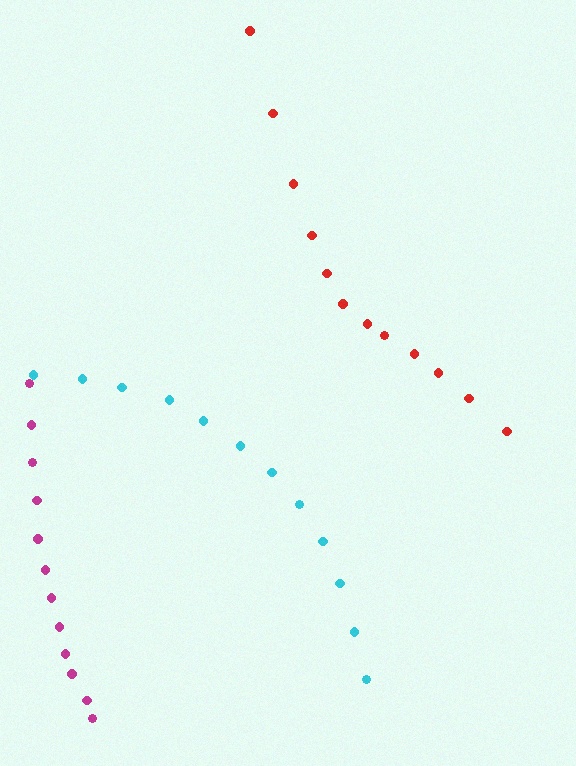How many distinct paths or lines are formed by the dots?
There are 3 distinct paths.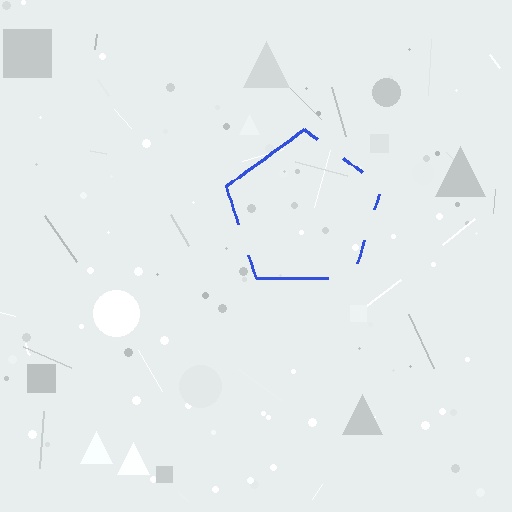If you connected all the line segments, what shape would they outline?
They would outline a pentagon.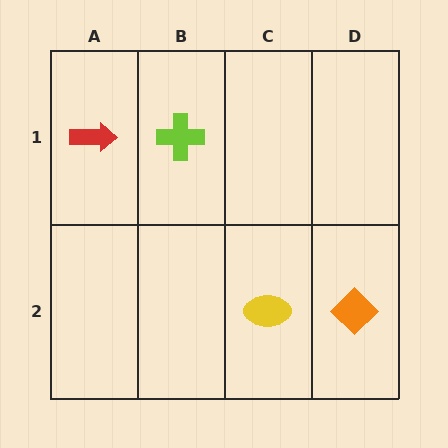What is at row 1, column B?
A lime cross.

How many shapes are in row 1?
2 shapes.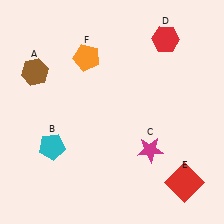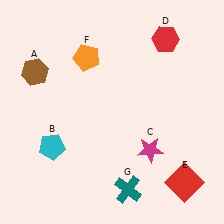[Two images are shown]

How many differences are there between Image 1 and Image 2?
There is 1 difference between the two images.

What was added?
A teal cross (G) was added in Image 2.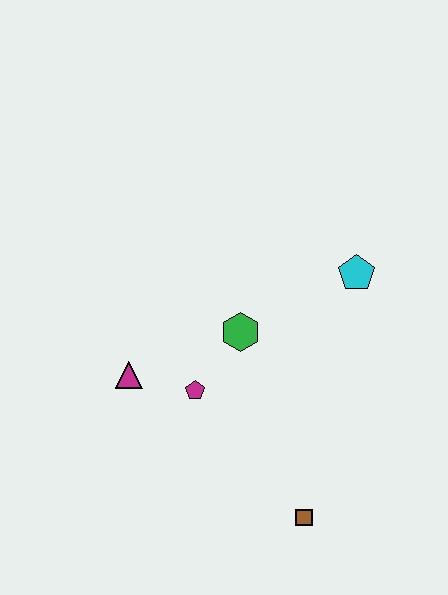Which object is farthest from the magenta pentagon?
The cyan pentagon is farthest from the magenta pentagon.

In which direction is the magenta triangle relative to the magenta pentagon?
The magenta triangle is to the left of the magenta pentagon.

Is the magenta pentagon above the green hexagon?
No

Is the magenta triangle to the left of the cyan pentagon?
Yes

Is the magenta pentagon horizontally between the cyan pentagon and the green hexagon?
No